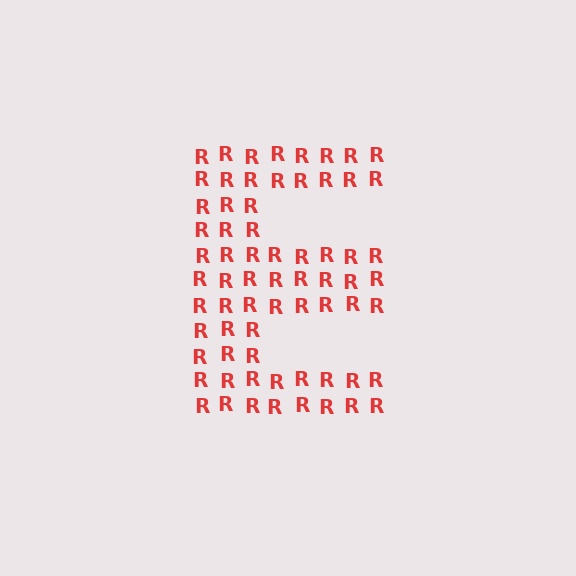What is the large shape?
The large shape is the letter E.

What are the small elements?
The small elements are letter R's.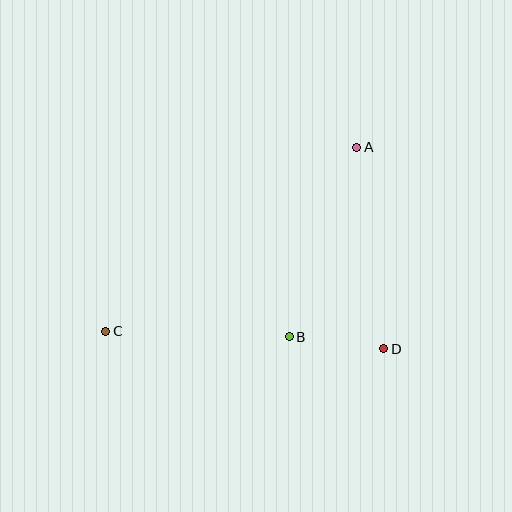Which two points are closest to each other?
Points B and D are closest to each other.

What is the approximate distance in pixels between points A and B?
The distance between A and B is approximately 201 pixels.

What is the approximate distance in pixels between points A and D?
The distance between A and D is approximately 203 pixels.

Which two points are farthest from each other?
Points A and C are farthest from each other.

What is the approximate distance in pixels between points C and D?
The distance between C and D is approximately 278 pixels.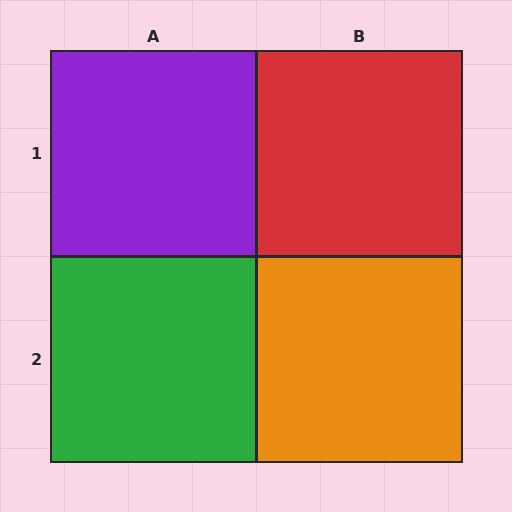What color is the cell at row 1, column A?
Purple.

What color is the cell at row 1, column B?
Red.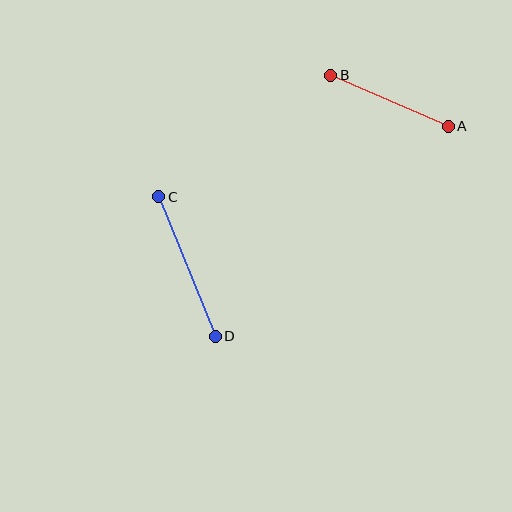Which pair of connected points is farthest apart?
Points C and D are farthest apart.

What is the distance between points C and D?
The distance is approximately 151 pixels.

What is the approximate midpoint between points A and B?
The midpoint is at approximately (389, 101) pixels.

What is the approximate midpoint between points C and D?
The midpoint is at approximately (187, 267) pixels.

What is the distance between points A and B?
The distance is approximately 128 pixels.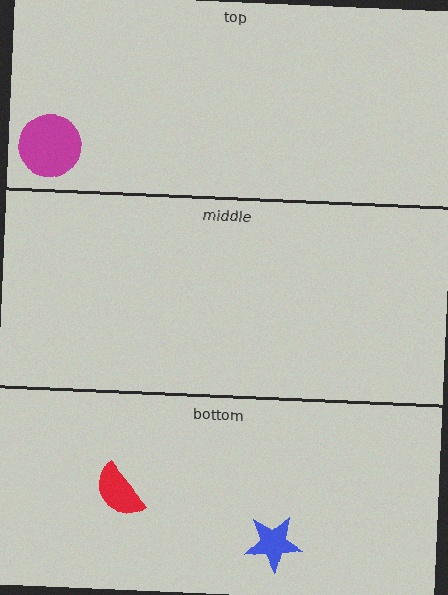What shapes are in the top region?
The magenta circle.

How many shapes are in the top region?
1.